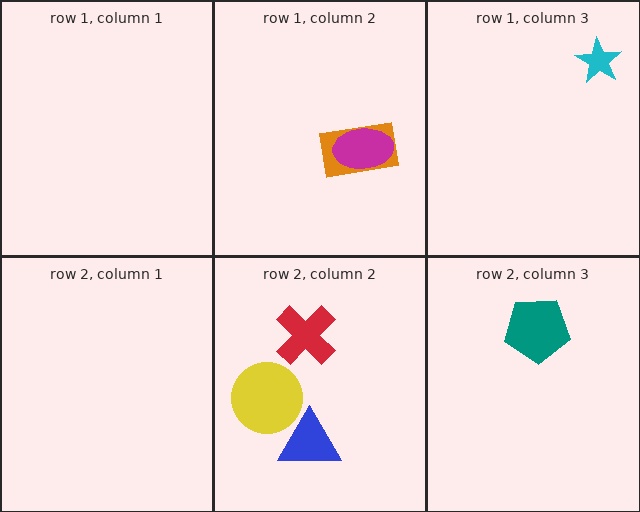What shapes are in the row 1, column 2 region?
The orange rectangle, the magenta ellipse.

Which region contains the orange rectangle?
The row 1, column 2 region.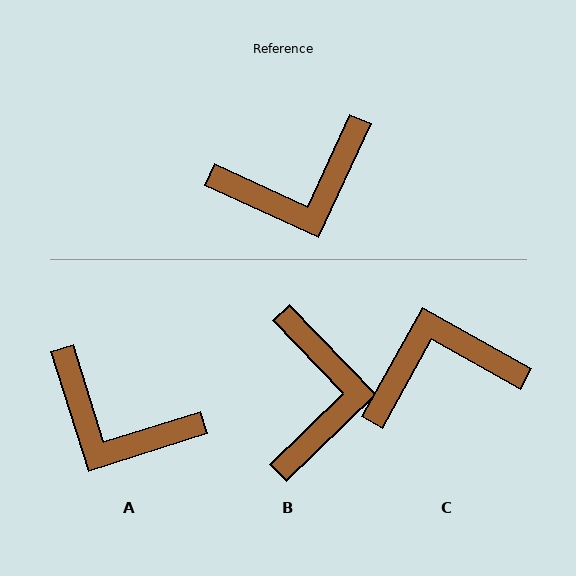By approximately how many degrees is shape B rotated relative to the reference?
Approximately 69 degrees counter-clockwise.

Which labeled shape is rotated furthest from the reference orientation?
C, about 176 degrees away.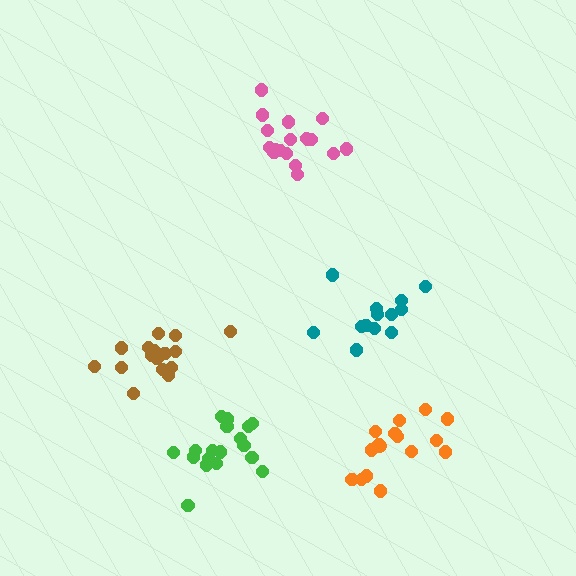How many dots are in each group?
Group 1: 18 dots, Group 2: 13 dots, Group 3: 18 dots, Group 4: 16 dots, Group 5: 16 dots (81 total).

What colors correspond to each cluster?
The clusters are colored: green, teal, pink, brown, orange.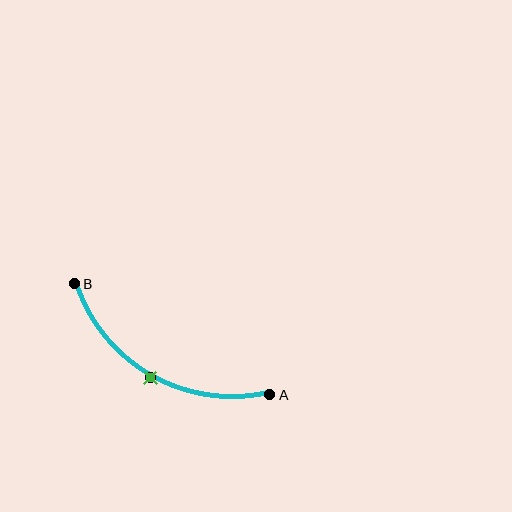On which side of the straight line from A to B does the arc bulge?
The arc bulges below the straight line connecting A and B.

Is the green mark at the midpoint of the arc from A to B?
Yes. The green mark lies on the arc at equal arc-length from both A and B — it is the arc midpoint.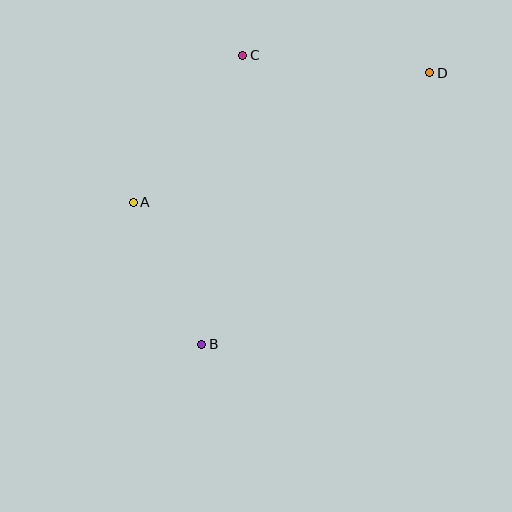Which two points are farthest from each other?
Points B and D are farthest from each other.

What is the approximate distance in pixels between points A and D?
The distance between A and D is approximately 324 pixels.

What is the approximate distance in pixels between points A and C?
The distance between A and C is approximately 183 pixels.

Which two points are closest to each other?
Points A and B are closest to each other.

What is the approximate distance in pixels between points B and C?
The distance between B and C is approximately 292 pixels.